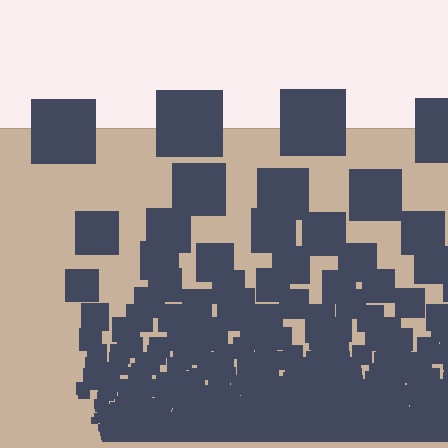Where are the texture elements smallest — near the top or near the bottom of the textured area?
Near the bottom.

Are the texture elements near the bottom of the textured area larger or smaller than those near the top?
Smaller. The gradient is inverted — elements near the bottom are smaller and denser.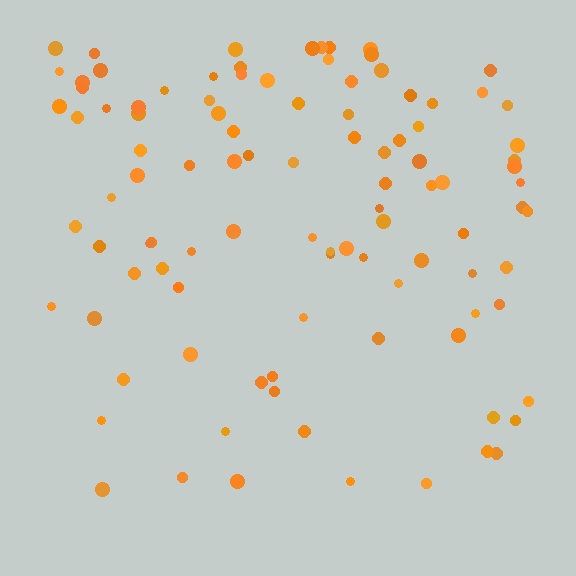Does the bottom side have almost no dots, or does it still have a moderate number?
Still a moderate number, just noticeably fewer than the top.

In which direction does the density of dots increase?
From bottom to top, with the top side densest.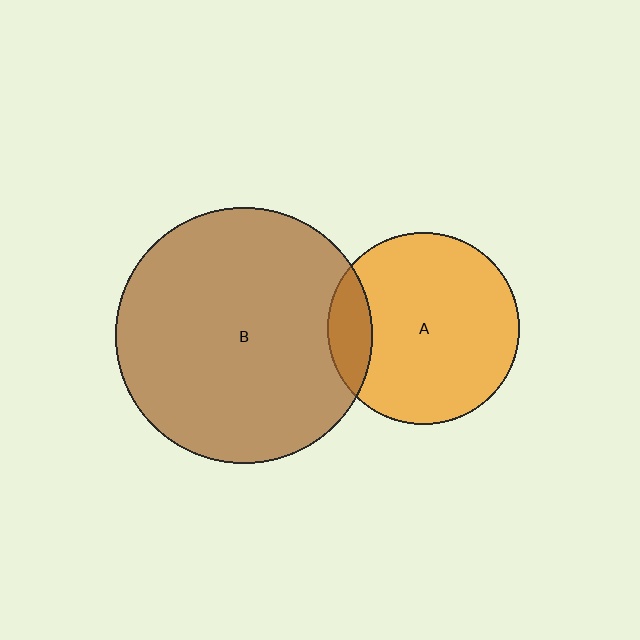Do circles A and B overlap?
Yes.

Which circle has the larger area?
Circle B (brown).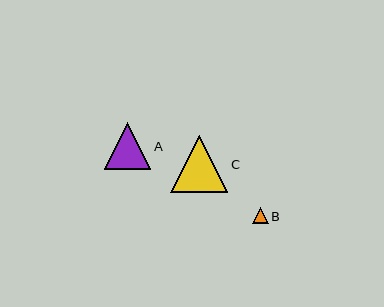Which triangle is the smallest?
Triangle B is the smallest with a size of approximately 16 pixels.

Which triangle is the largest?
Triangle C is the largest with a size of approximately 57 pixels.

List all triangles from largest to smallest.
From largest to smallest: C, A, B.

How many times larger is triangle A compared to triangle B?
Triangle A is approximately 2.9 times the size of triangle B.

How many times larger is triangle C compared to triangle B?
Triangle C is approximately 3.5 times the size of triangle B.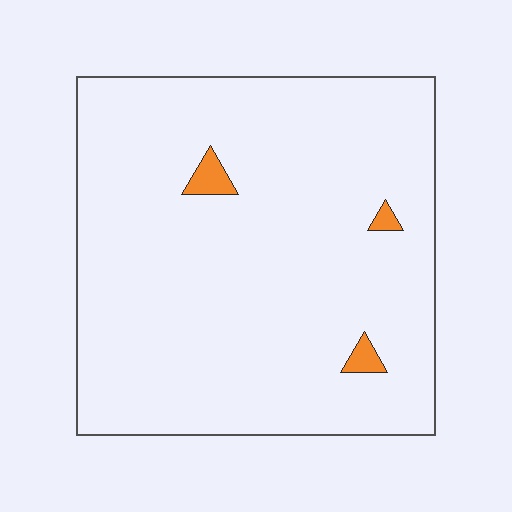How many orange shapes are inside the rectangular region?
3.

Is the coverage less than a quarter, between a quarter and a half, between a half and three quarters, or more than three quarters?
Less than a quarter.